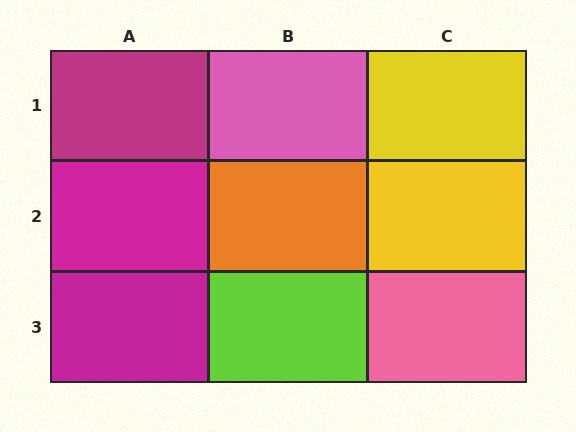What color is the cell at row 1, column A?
Magenta.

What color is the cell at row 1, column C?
Yellow.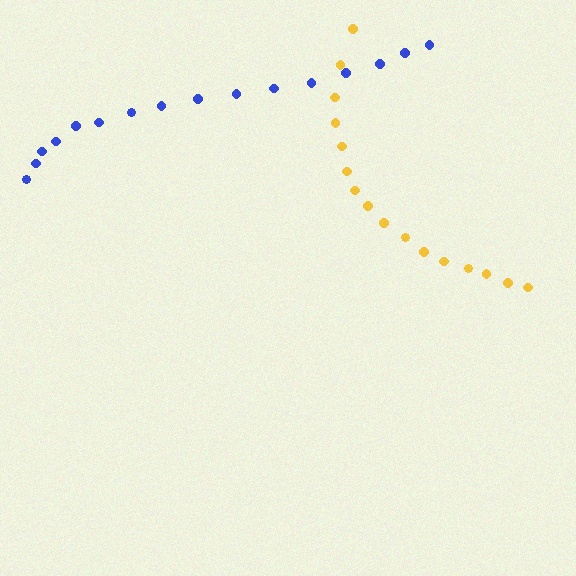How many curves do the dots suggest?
There are 2 distinct paths.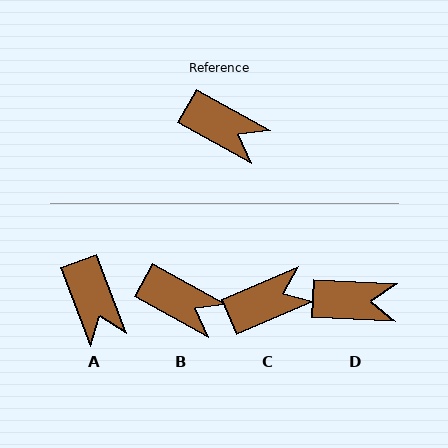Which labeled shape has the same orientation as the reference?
B.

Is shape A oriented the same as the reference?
No, it is off by about 40 degrees.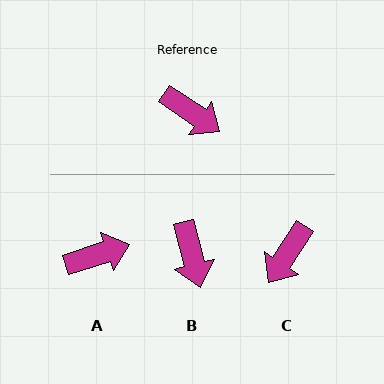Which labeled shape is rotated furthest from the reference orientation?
C, about 89 degrees away.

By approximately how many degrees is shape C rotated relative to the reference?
Approximately 89 degrees clockwise.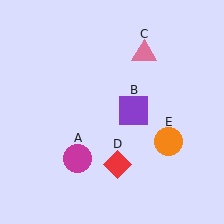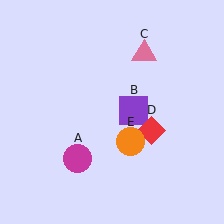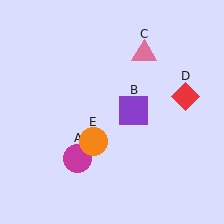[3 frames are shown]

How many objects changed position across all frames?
2 objects changed position: red diamond (object D), orange circle (object E).